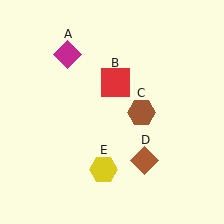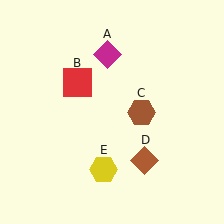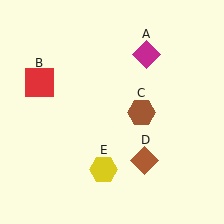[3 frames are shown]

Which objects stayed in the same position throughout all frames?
Brown hexagon (object C) and brown diamond (object D) and yellow hexagon (object E) remained stationary.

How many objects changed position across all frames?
2 objects changed position: magenta diamond (object A), red square (object B).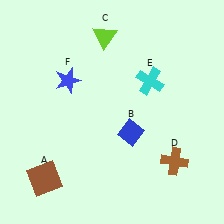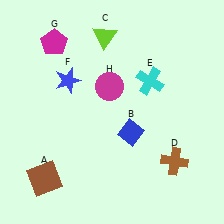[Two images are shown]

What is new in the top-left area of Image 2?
A magenta pentagon (G) was added in the top-left area of Image 2.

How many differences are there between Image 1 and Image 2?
There are 2 differences between the two images.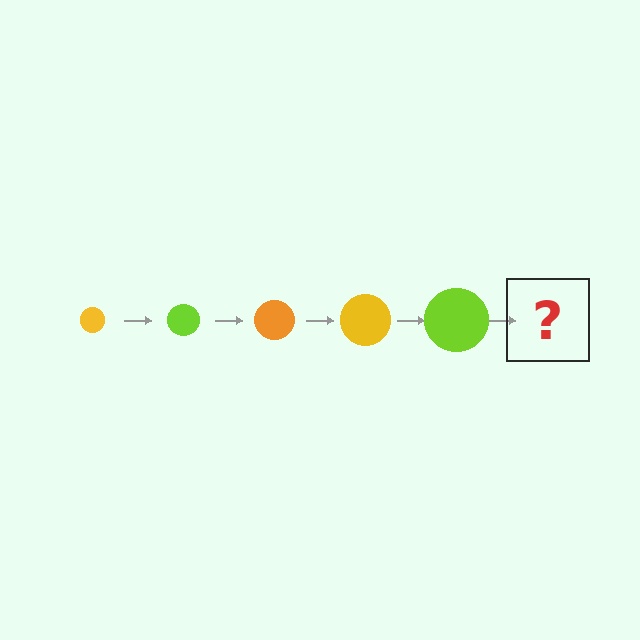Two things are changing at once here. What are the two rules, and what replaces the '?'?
The two rules are that the circle grows larger each step and the color cycles through yellow, lime, and orange. The '?' should be an orange circle, larger than the previous one.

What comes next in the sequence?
The next element should be an orange circle, larger than the previous one.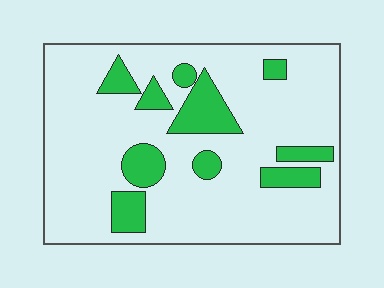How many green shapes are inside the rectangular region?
10.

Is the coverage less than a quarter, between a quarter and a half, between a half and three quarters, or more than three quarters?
Less than a quarter.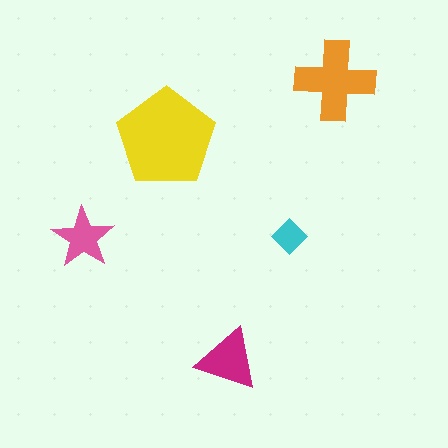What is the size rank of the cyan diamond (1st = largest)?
5th.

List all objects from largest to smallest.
The yellow pentagon, the orange cross, the magenta triangle, the pink star, the cyan diamond.